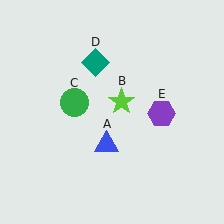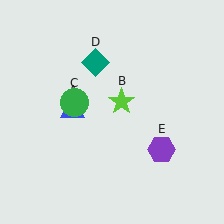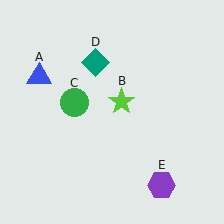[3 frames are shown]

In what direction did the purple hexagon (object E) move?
The purple hexagon (object E) moved down.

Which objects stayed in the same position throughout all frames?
Lime star (object B) and green circle (object C) and teal diamond (object D) remained stationary.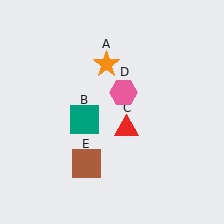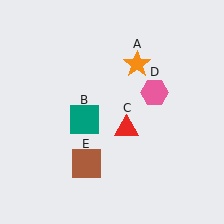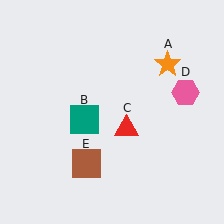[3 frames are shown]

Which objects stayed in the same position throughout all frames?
Teal square (object B) and red triangle (object C) and brown square (object E) remained stationary.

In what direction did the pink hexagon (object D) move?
The pink hexagon (object D) moved right.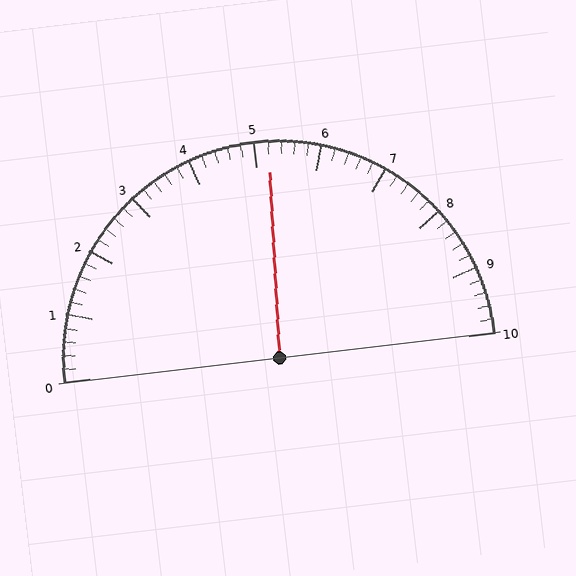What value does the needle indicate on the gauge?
The needle indicates approximately 5.2.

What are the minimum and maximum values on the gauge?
The gauge ranges from 0 to 10.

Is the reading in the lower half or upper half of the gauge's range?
The reading is in the upper half of the range (0 to 10).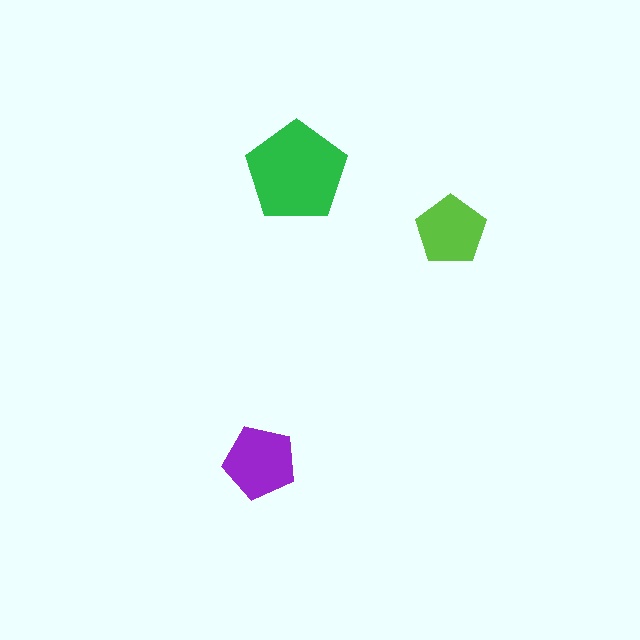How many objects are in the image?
There are 3 objects in the image.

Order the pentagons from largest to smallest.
the green one, the purple one, the lime one.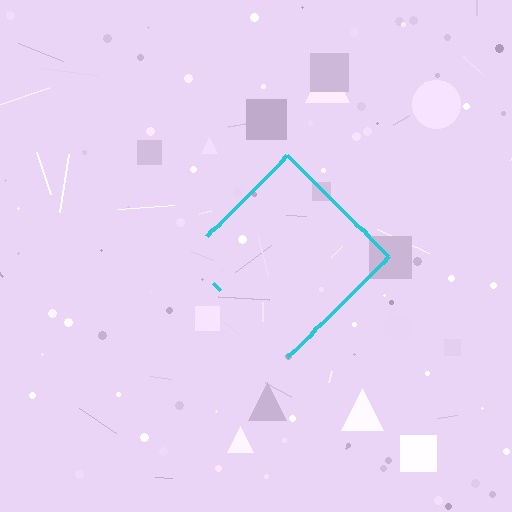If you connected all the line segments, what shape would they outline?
They would outline a diamond.